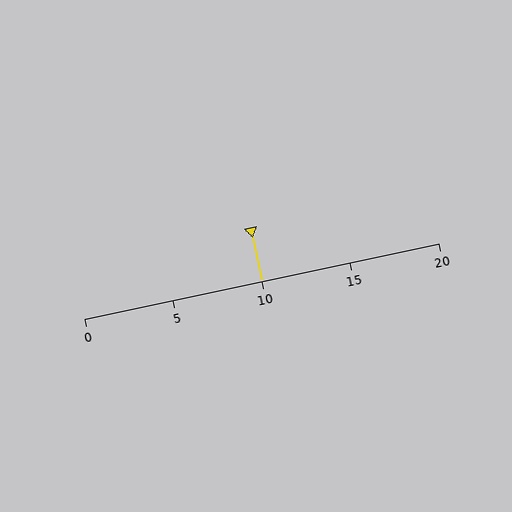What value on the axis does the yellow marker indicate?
The marker indicates approximately 10.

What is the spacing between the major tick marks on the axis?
The major ticks are spaced 5 apart.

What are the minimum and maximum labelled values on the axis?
The axis runs from 0 to 20.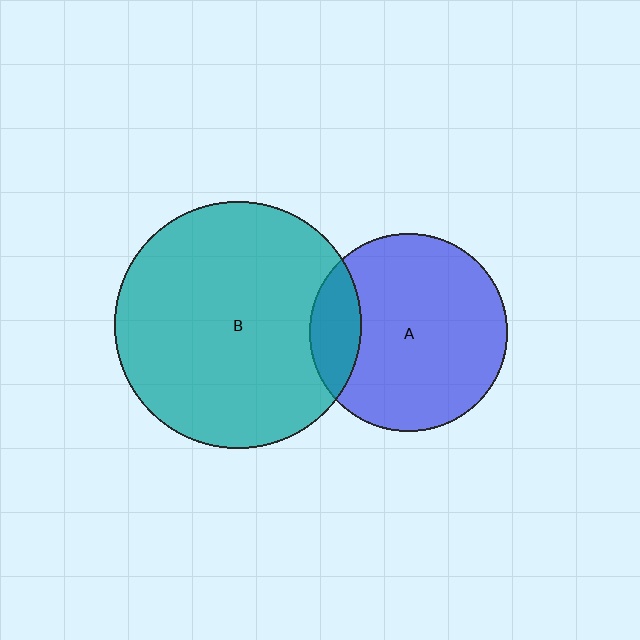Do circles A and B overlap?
Yes.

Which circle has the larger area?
Circle B (teal).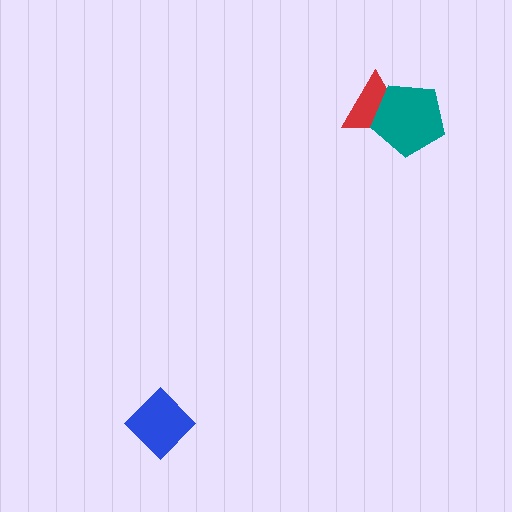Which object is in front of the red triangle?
The teal pentagon is in front of the red triangle.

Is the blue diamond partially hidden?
No, no other shape covers it.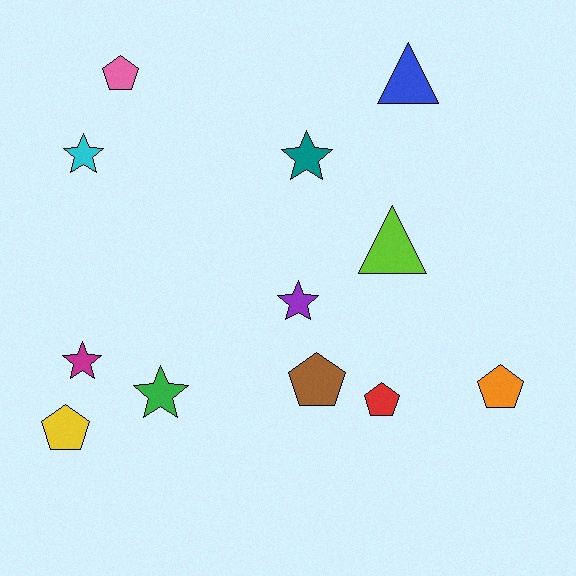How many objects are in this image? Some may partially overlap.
There are 12 objects.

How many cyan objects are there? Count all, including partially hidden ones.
There is 1 cyan object.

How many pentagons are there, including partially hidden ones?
There are 5 pentagons.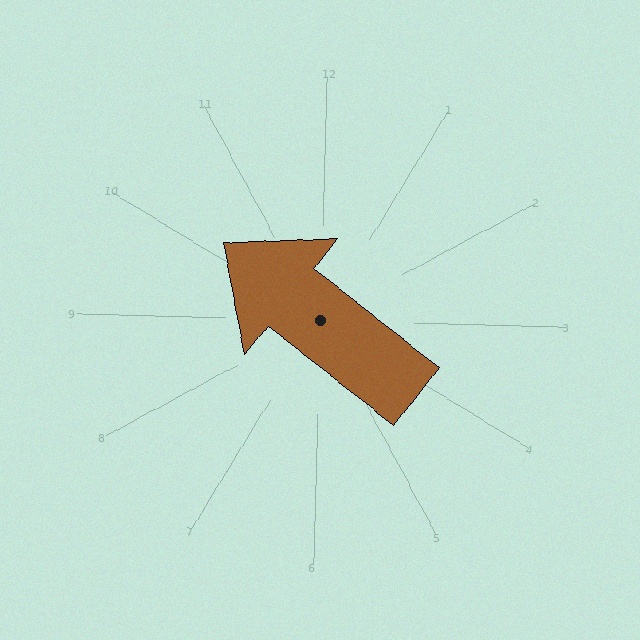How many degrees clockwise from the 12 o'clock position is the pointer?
Approximately 307 degrees.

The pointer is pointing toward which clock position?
Roughly 10 o'clock.